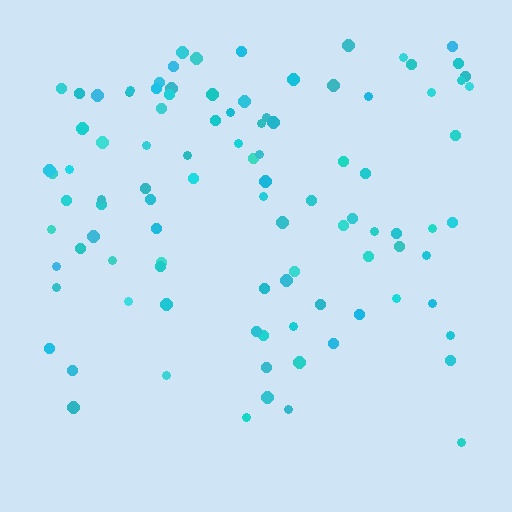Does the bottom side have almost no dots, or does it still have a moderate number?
Still a moderate number, just noticeably fewer than the top.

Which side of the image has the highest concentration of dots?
The top.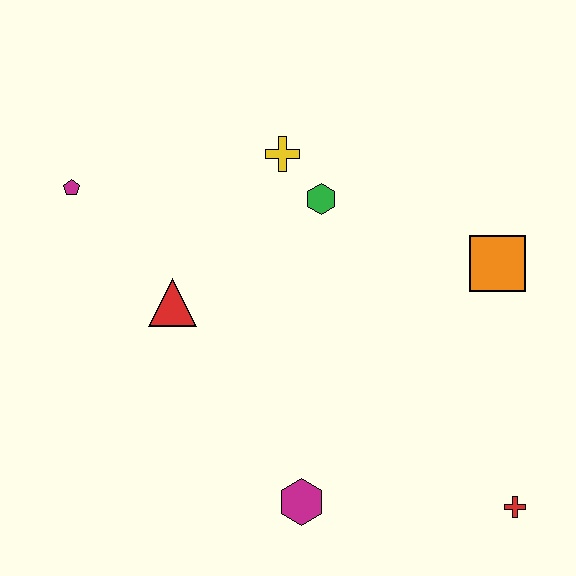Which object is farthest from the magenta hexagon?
The magenta pentagon is farthest from the magenta hexagon.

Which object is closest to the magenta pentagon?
The red triangle is closest to the magenta pentagon.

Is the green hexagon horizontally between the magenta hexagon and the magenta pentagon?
No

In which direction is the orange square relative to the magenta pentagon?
The orange square is to the right of the magenta pentagon.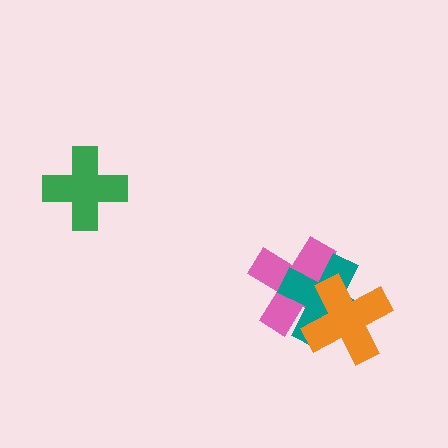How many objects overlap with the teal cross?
2 objects overlap with the teal cross.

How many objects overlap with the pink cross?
2 objects overlap with the pink cross.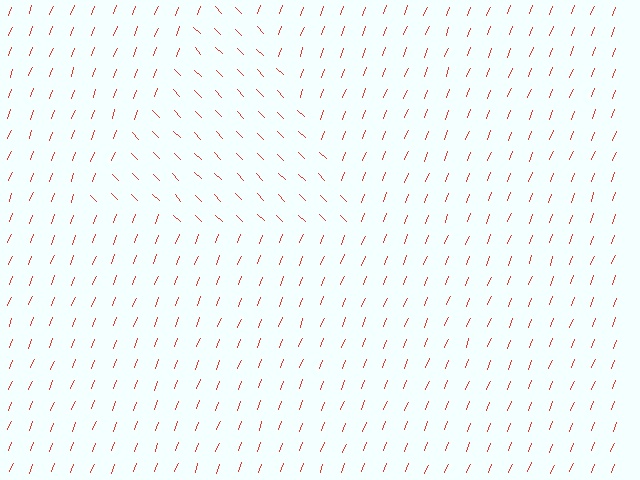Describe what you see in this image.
The image is filled with small red line segments. A triangle region in the image has lines oriented differently from the surrounding lines, creating a visible texture boundary.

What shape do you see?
I see a triangle.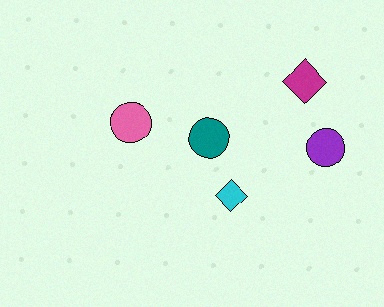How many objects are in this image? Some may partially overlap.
There are 5 objects.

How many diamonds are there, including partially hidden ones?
There are 2 diamonds.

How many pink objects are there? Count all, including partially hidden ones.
There is 1 pink object.